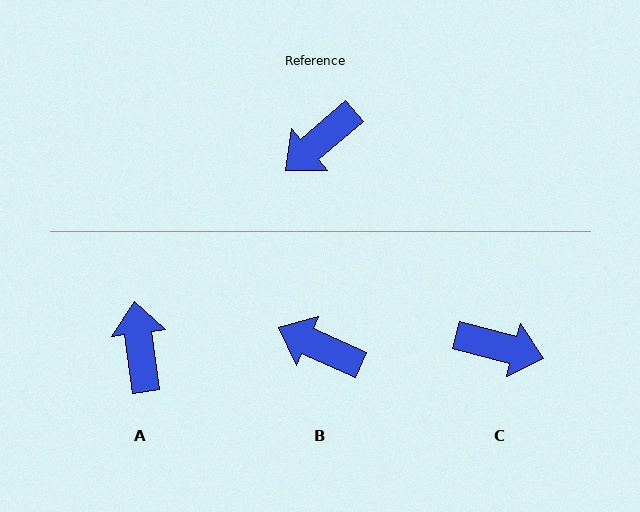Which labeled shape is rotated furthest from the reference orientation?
C, about 125 degrees away.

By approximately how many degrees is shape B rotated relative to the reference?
Approximately 65 degrees clockwise.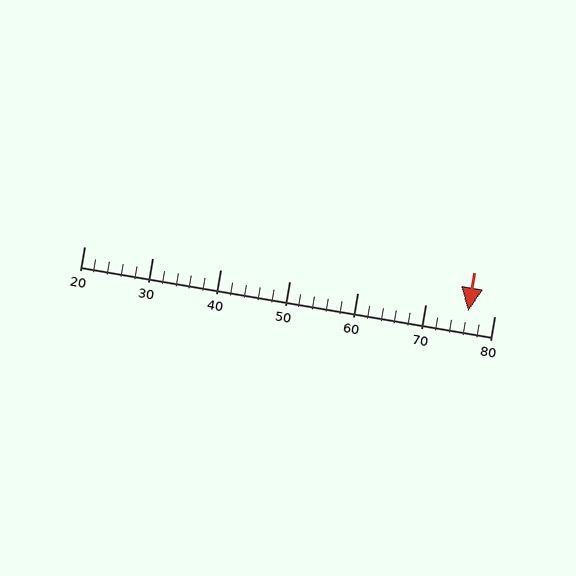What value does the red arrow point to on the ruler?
The red arrow points to approximately 76.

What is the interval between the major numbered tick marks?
The major tick marks are spaced 10 units apart.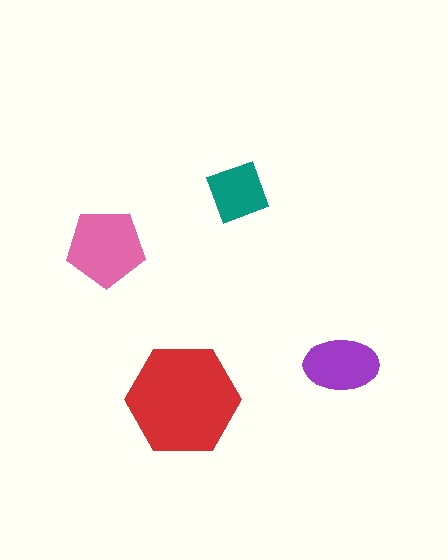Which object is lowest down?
The red hexagon is bottommost.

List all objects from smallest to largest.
The teal square, the purple ellipse, the pink pentagon, the red hexagon.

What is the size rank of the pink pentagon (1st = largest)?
2nd.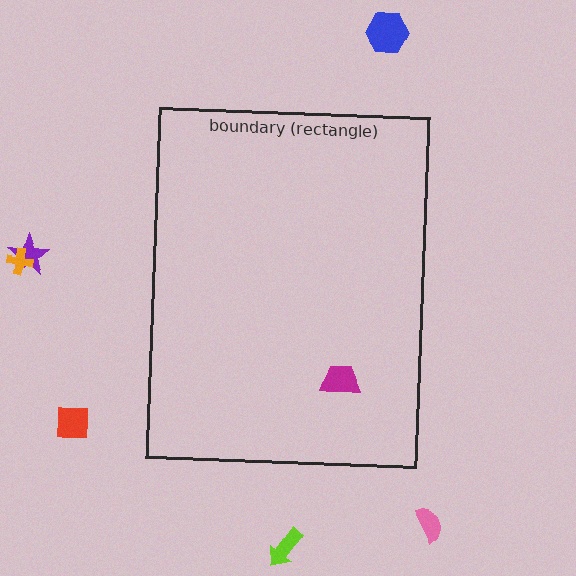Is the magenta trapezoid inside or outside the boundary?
Inside.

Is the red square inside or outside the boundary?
Outside.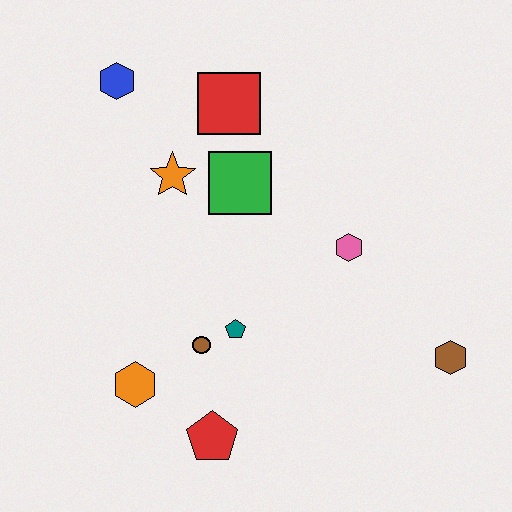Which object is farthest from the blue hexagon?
The brown hexagon is farthest from the blue hexagon.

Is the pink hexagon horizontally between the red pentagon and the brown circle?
No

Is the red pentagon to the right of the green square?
No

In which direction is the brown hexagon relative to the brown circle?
The brown hexagon is to the right of the brown circle.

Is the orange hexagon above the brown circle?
No